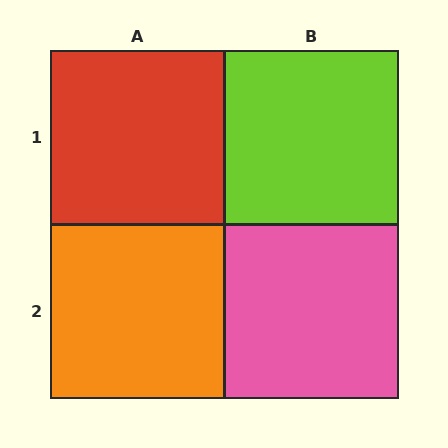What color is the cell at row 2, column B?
Pink.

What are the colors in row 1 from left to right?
Red, lime.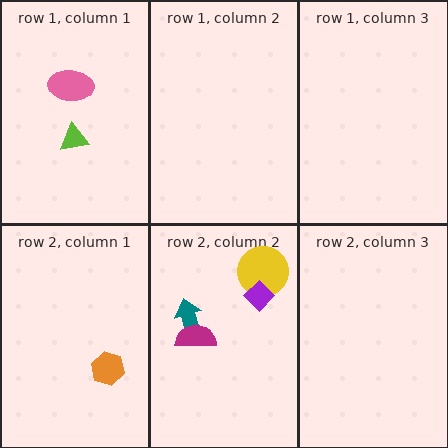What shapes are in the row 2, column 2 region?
The yellow circle, the teal arrow, the purple diamond, the magenta semicircle.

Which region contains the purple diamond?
The row 2, column 2 region.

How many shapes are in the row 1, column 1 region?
2.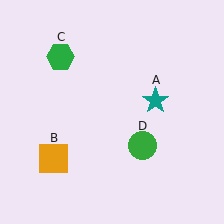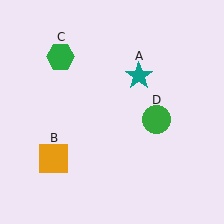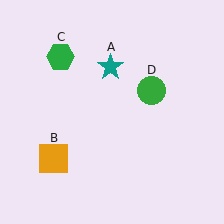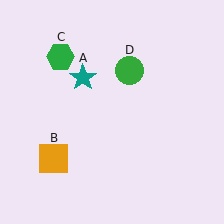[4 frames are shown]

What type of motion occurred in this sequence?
The teal star (object A), green circle (object D) rotated counterclockwise around the center of the scene.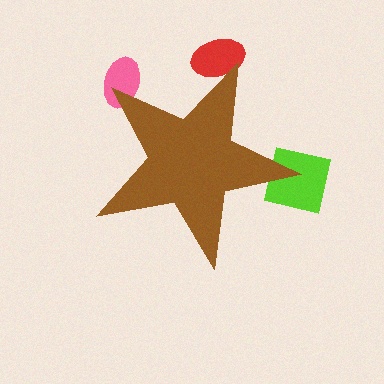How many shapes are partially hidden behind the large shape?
3 shapes are partially hidden.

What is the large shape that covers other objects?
A brown star.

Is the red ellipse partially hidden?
Yes, the red ellipse is partially hidden behind the brown star.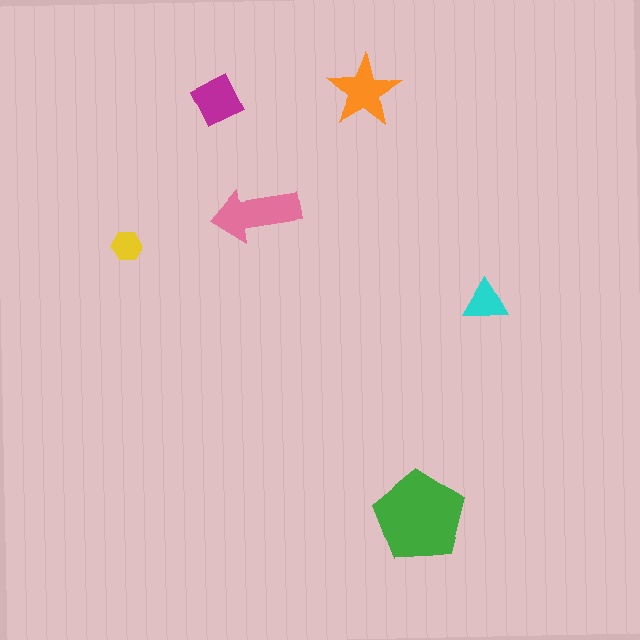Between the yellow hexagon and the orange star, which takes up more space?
The orange star.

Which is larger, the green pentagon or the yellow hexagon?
The green pentagon.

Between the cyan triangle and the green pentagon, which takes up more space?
The green pentagon.